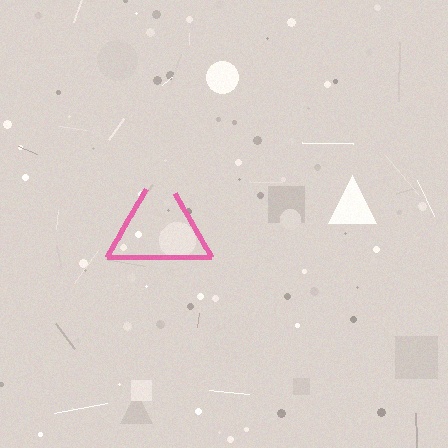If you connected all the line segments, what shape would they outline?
They would outline a triangle.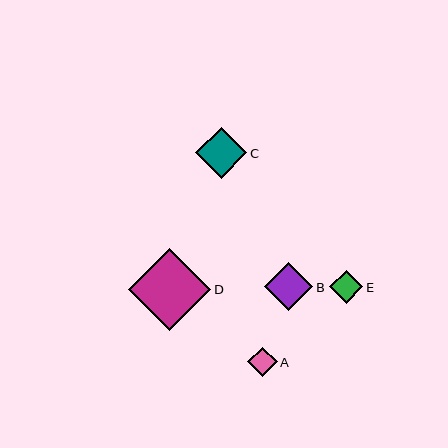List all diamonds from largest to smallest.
From largest to smallest: D, C, B, E, A.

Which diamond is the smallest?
Diamond A is the smallest with a size of approximately 29 pixels.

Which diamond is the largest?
Diamond D is the largest with a size of approximately 82 pixels.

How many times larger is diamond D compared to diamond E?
Diamond D is approximately 2.4 times the size of diamond E.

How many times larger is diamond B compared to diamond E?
Diamond B is approximately 1.4 times the size of diamond E.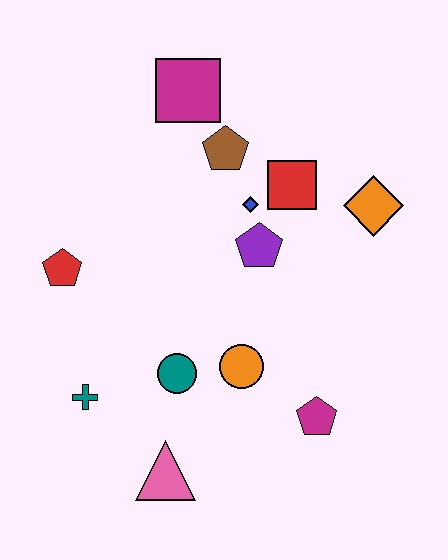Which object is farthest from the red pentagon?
The orange diamond is farthest from the red pentagon.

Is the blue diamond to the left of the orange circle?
No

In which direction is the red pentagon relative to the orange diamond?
The red pentagon is to the left of the orange diamond.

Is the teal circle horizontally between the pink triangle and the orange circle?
Yes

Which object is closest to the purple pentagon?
The blue diamond is closest to the purple pentagon.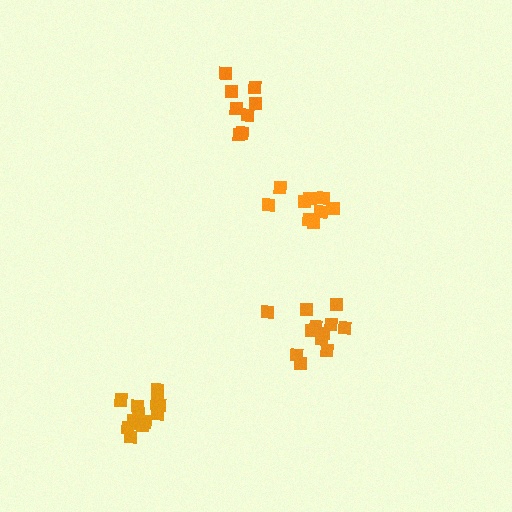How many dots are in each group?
Group 1: 12 dots, Group 2: 14 dots, Group 3: 9 dots, Group 4: 8 dots (43 total).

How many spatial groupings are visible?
There are 4 spatial groupings.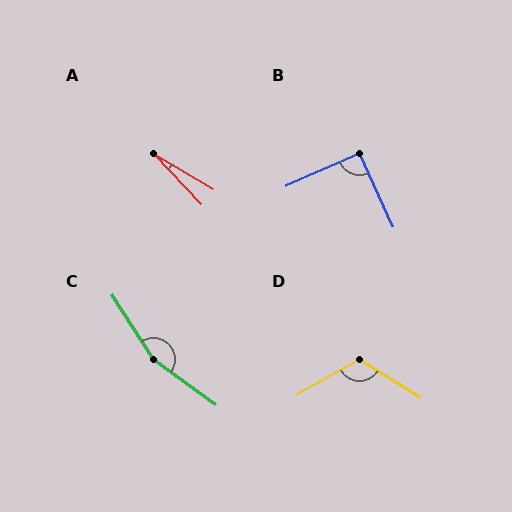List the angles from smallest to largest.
A (16°), B (91°), D (118°), C (159°).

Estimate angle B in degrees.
Approximately 91 degrees.